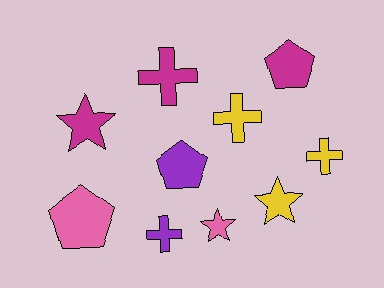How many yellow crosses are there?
There are 2 yellow crosses.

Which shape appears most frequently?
Cross, with 4 objects.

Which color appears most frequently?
Magenta, with 3 objects.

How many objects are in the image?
There are 10 objects.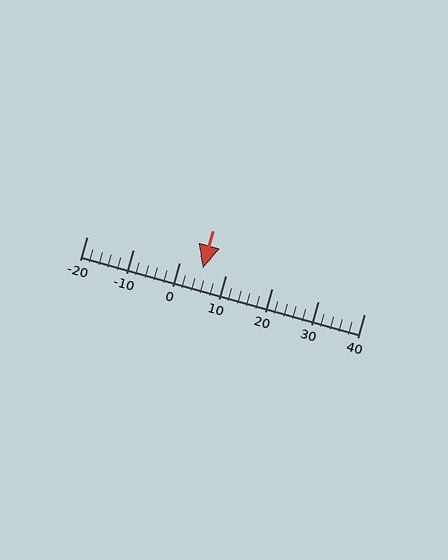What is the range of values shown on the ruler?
The ruler shows values from -20 to 40.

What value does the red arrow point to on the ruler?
The red arrow points to approximately 5.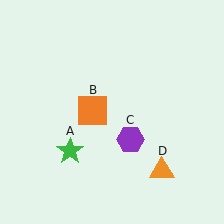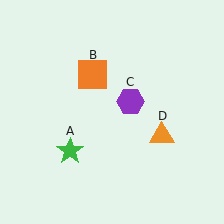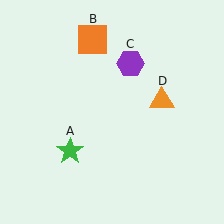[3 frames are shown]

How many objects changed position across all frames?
3 objects changed position: orange square (object B), purple hexagon (object C), orange triangle (object D).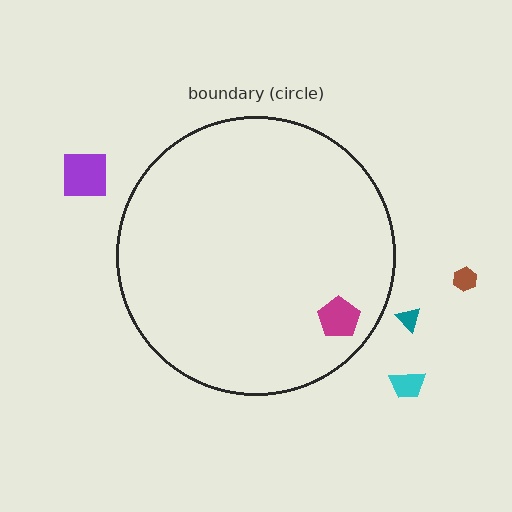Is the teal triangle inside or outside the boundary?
Outside.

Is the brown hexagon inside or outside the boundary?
Outside.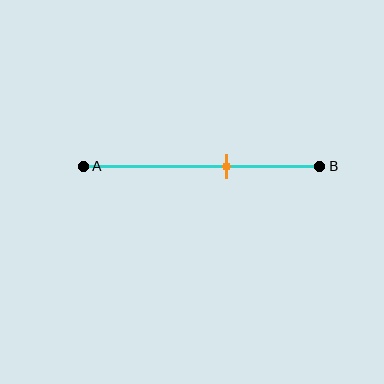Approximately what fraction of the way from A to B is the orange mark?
The orange mark is approximately 60% of the way from A to B.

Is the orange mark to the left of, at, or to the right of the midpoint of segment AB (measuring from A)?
The orange mark is to the right of the midpoint of segment AB.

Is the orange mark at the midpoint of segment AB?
No, the mark is at about 60% from A, not at the 50% midpoint.